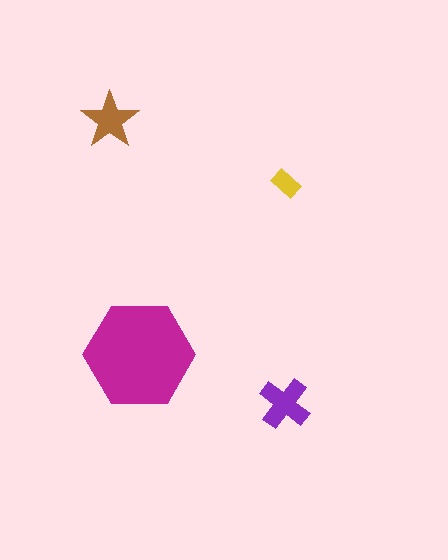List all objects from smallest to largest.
The yellow rectangle, the brown star, the purple cross, the magenta hexagon.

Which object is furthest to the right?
The yellow rectangle is rightmost.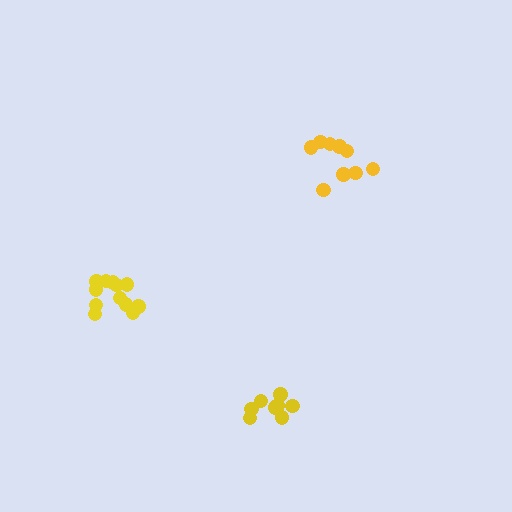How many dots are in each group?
Group 1: 9 dots, Group 2: 9 dots, Group 3: 12 dots (30 total).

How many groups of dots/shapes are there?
There are 3 groups.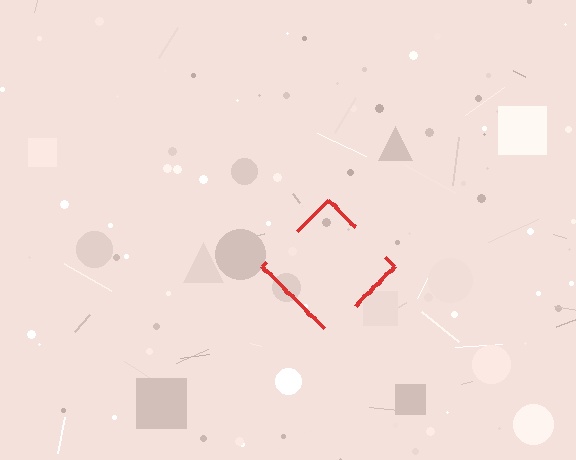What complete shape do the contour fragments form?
The contour fragments form a diamond.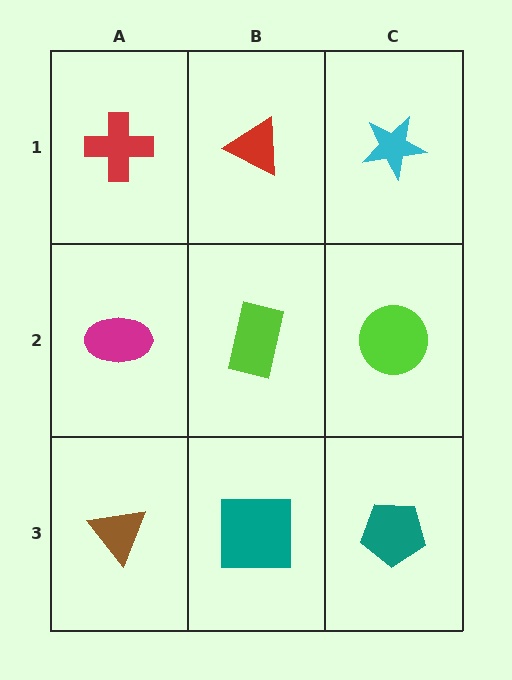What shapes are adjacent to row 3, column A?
A magenta ellipse (row 2, column A), a teal square (row 3, column B).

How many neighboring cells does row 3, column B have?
3.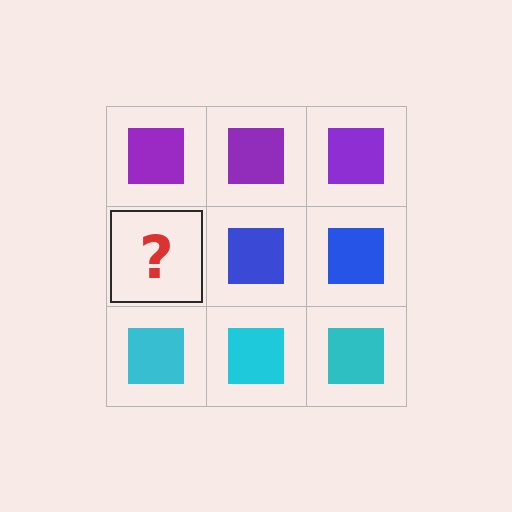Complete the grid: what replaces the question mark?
The question mark should be replaced with a blue square.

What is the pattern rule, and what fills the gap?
The rule is that each row has a consistent color. The gap should be filled with a blue square.